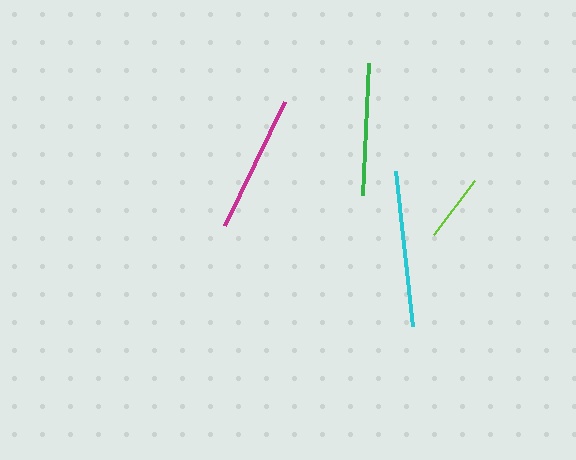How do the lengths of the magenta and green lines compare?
The magenta and green lines are approximately the same length.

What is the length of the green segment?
The green segment is approximately 132 pixels long.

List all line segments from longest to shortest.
From longest to shortest: cyan, magenta, green, lime.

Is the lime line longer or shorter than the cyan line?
The cyan line is longer than the lime line.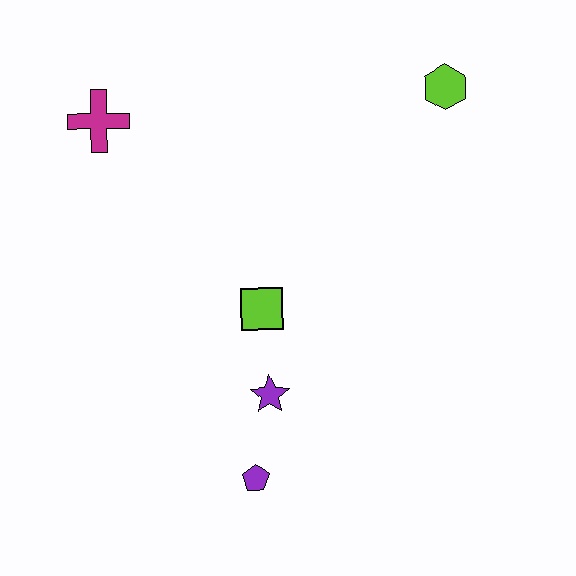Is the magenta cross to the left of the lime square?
Yes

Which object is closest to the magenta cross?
The lime square is closest to the magenta cross.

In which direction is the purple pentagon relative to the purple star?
The purple pentagon is below the purple star.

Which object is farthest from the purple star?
The lime hexagon is farthest from the purple star.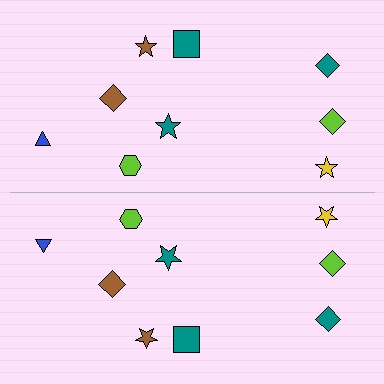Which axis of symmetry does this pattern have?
The pattern has a horizontal axis of symmetry running through the center of the image.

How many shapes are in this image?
There are 18 shapes in this image.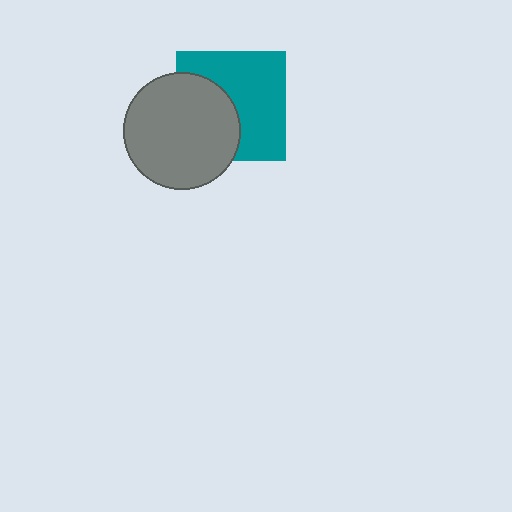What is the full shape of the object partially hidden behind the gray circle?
The partially hidden object is a teal square.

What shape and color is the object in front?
The object in front is a gray circle.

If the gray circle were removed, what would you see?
You would see the complete teal square.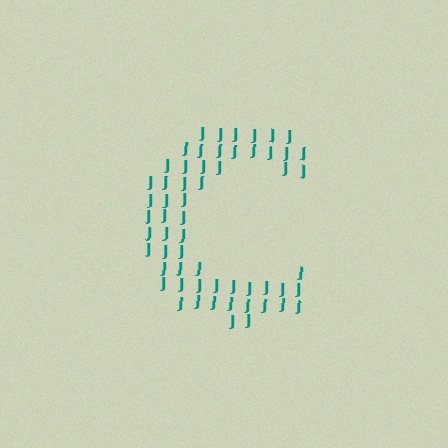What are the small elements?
The small elements are letter J's.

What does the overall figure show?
The overall figure shows the letter C.